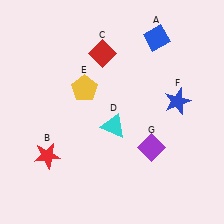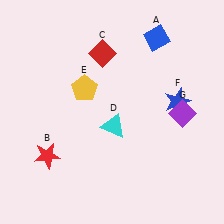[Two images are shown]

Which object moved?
The purple diamond (G) moved up.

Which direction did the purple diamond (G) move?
The purple diamond (G) moved up.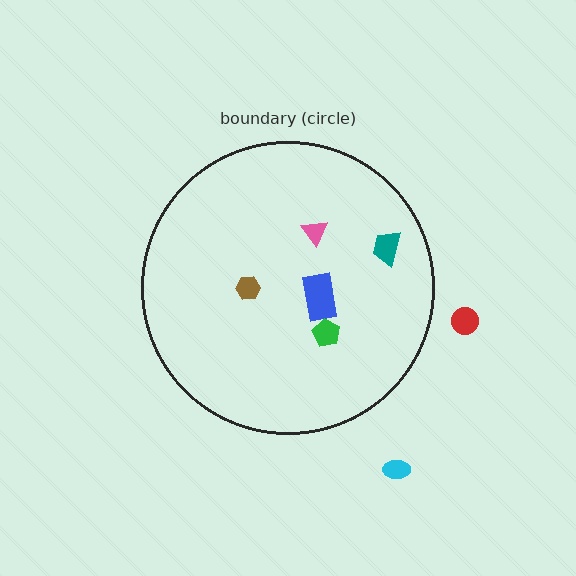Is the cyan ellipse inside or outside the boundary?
Outside.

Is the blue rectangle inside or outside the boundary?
Inside.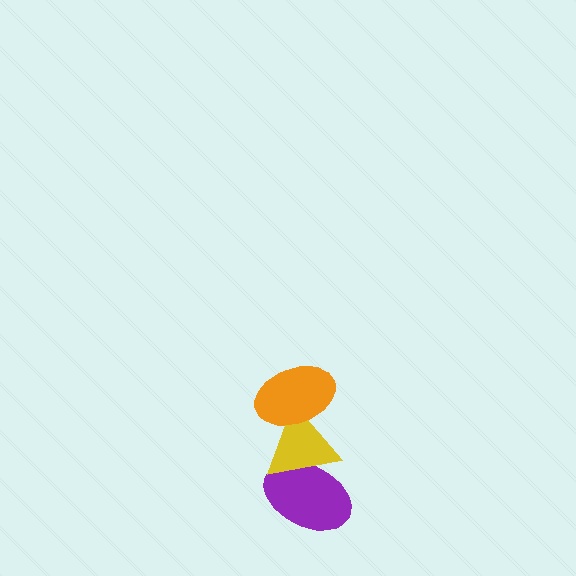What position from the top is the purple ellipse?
The purple ellipse is 3rd from the top.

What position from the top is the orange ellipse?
The orange ellipse is 1st from the top.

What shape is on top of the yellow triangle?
The orange ellipse is on top of the yellow triangle.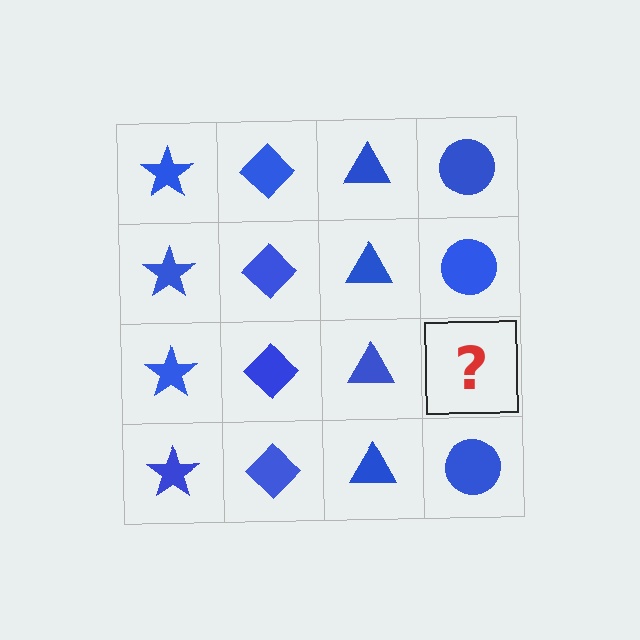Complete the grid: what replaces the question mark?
The question mark should be replaced with a blue circle.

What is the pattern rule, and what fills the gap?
The rule is that each column has a consistent shape. The gap should be filled with a blue circle.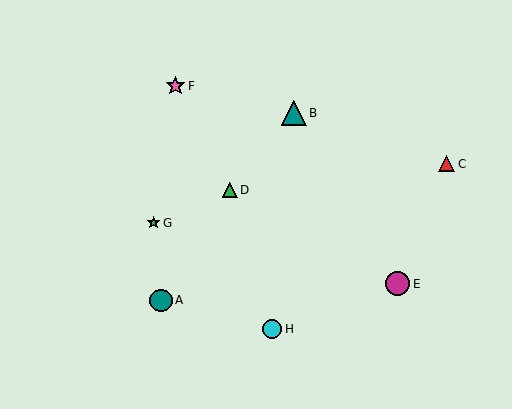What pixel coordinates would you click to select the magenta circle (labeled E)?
Click at (398, 284) to select the magenta circle E.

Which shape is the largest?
The magenta circle (labeled E) is the largest.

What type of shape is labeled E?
Shape E is a magenta circle.